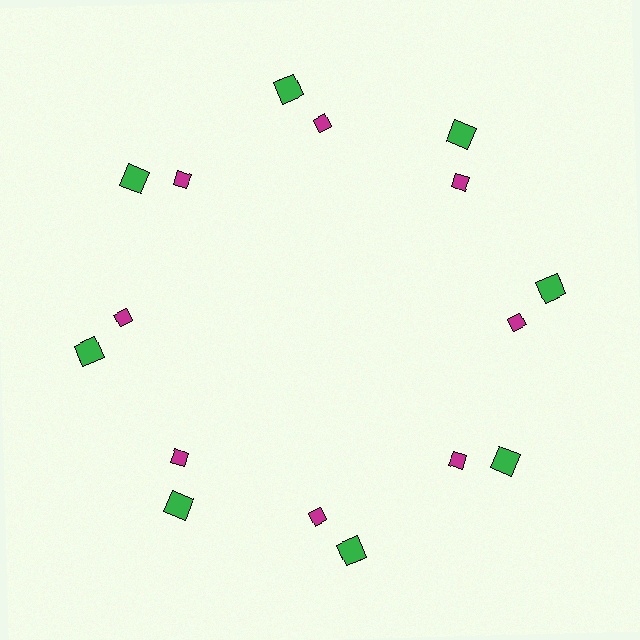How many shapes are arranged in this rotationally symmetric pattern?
There are 16 shapes, arranged in 8 groups of 2.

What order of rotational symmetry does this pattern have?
This pattern has 8-fold rotational symmetry.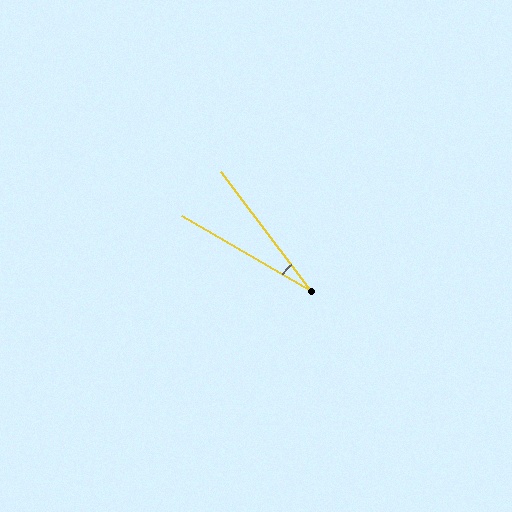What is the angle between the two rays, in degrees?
Approximately 23 degrees.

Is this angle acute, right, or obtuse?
It is acute.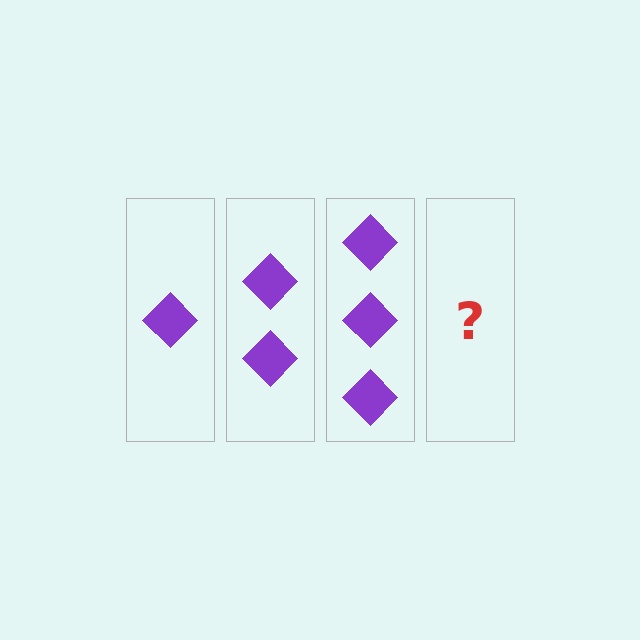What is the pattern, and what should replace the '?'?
The pattern is that each step adds one more diamond. The '?' should be 4 diamonds.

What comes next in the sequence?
The next element should be 4 diamonds.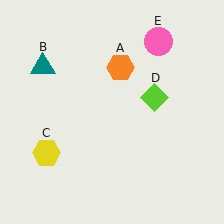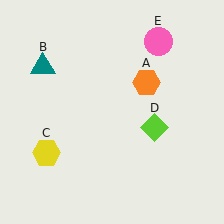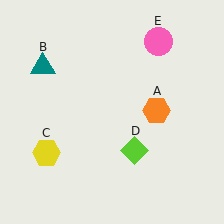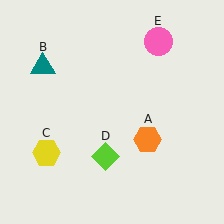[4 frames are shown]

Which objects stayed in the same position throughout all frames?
Teal triangle (object B) and yellow hexagon (object C) and pink circle (object E) remained stationary.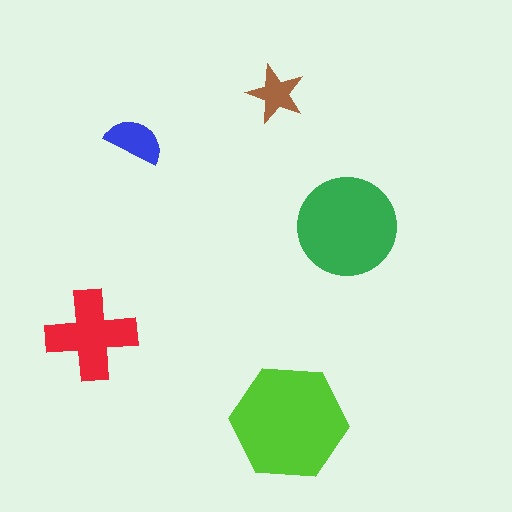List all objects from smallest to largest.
The brown star, the blue semicircle, the red cross, the green circle, the lime hexagon.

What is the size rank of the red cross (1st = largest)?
3rd.